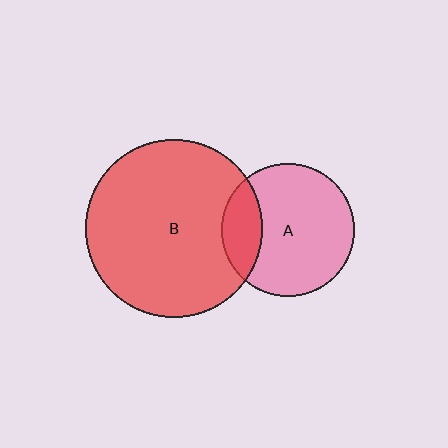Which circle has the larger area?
Circle B (red).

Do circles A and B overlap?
Yes.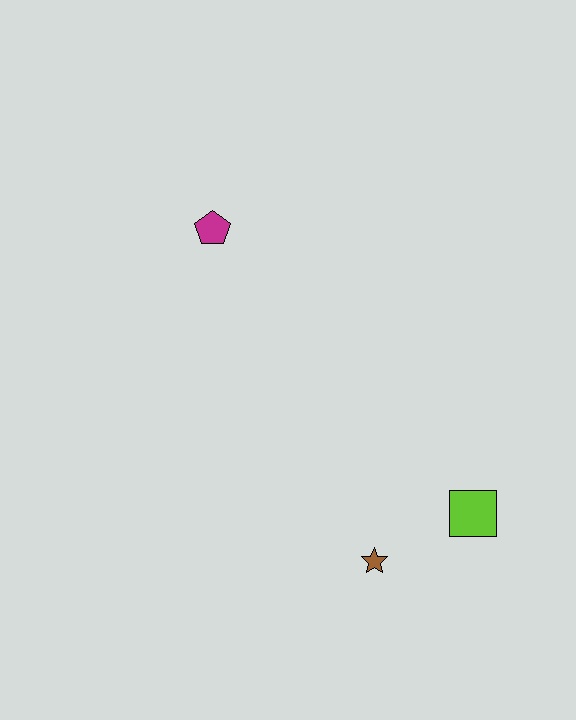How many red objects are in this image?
There are no red objects.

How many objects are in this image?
There are 3 objects.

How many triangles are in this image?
There are no triangles.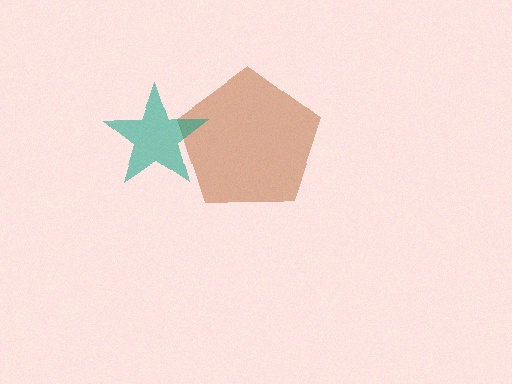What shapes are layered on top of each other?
The layered shapes are: a brown pentagon, a teal star.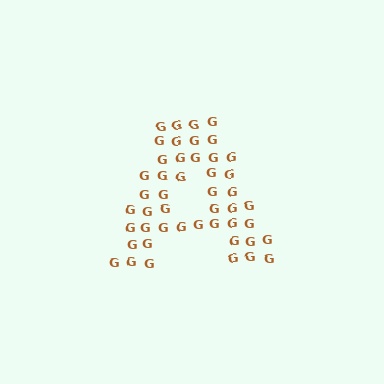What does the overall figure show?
The overall figure shows the letter A.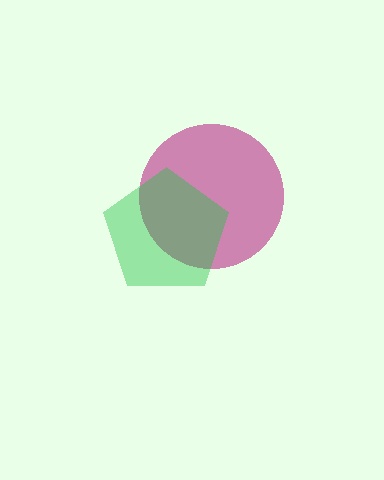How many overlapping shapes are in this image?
There are 2 overlapping shapes in the image.